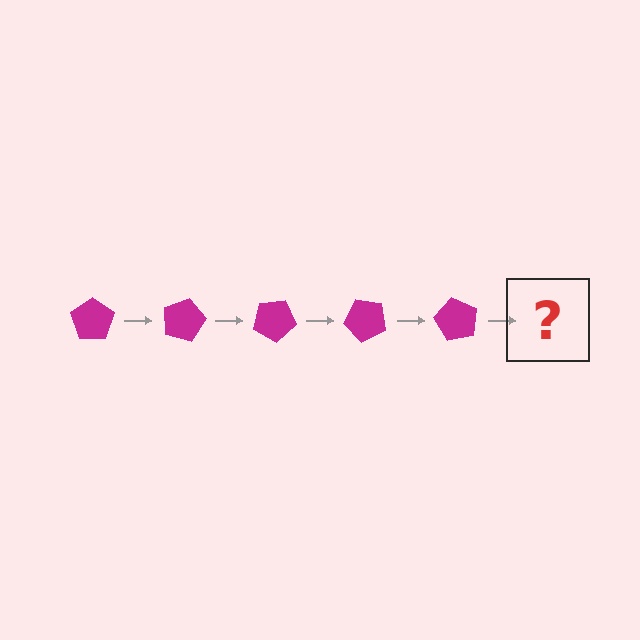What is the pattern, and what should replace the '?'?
The pattern is that the pentagon rotates 15 degrees each step. The '?' should be a magenta pentagon rotated 75 degrees.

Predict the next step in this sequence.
The next step is a magenta pentagon rotated 75 degrees.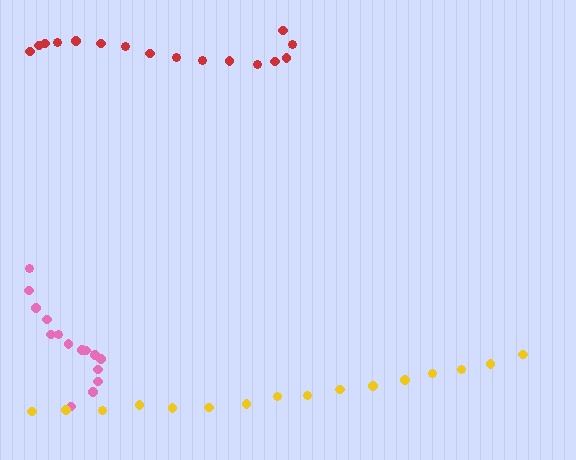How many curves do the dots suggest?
There are 3 distinct paths.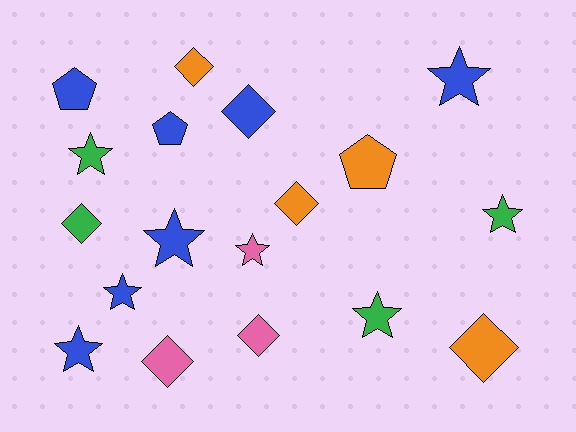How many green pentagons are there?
There are no green pentagons.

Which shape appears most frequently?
Star, with 8 objects.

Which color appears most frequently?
Blue, with 7 objects.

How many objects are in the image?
There are 18 objects.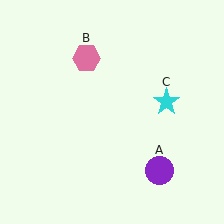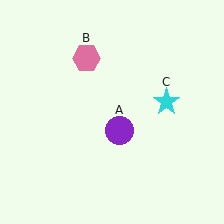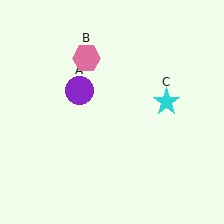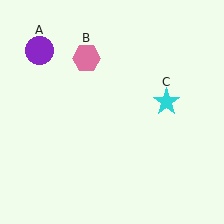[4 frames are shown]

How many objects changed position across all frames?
1 object changed position: purple circle (object A).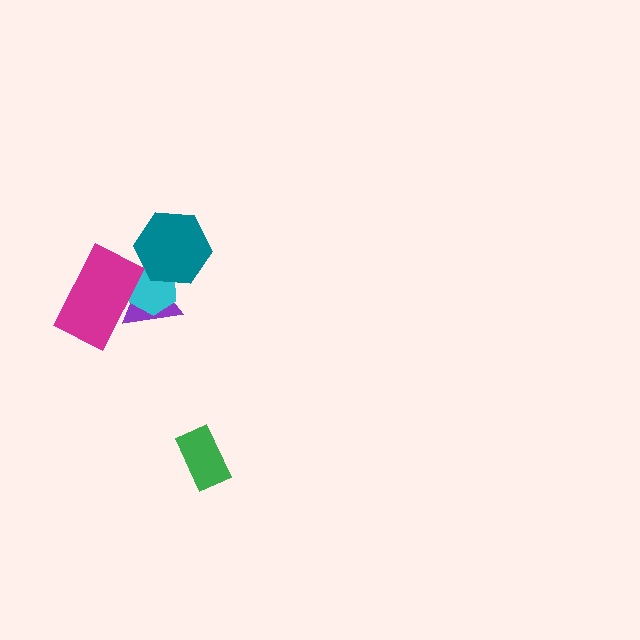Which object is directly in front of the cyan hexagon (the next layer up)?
The teal hexagon is directly in front of the cyan hexagon.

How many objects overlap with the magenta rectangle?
2 objects overlap with the magenta rectangle.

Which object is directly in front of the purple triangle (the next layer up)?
The cyan hexagon is directly in front of the purple triangle.